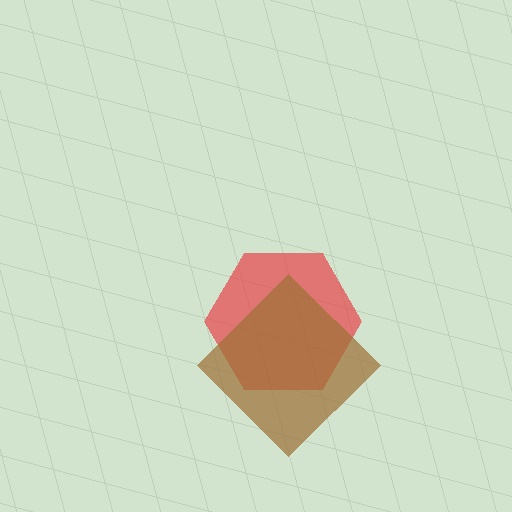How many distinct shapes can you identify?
There are 2 distinct shapes: a red hexagon, a brown diamond.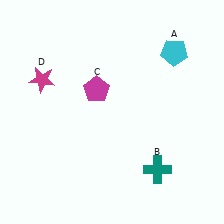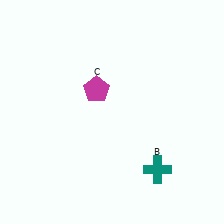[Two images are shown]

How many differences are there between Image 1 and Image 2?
There are 2 differences between the two images.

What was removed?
The cyan pentagon (A), the magenta star (D) were removed in Image 2.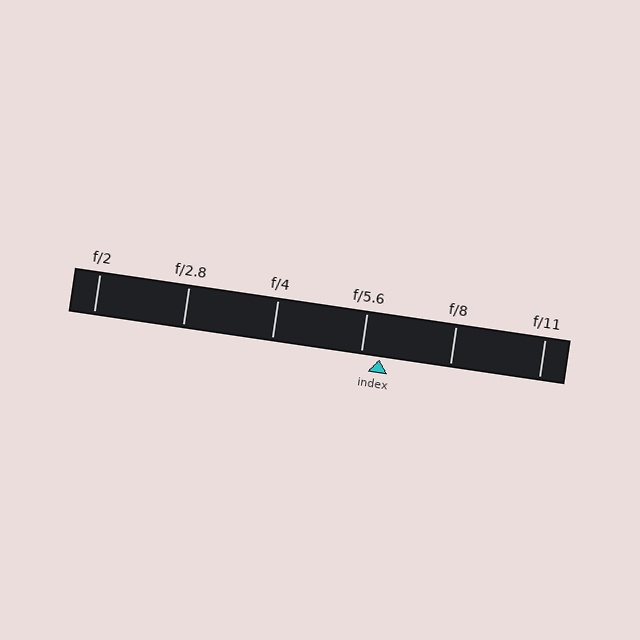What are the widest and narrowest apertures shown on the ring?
The widest aperture shown is f/2 and the narrowest is f/11.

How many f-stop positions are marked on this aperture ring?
There are 6 f-stop positions marked.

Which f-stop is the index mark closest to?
The index mark is closest to f/5.6.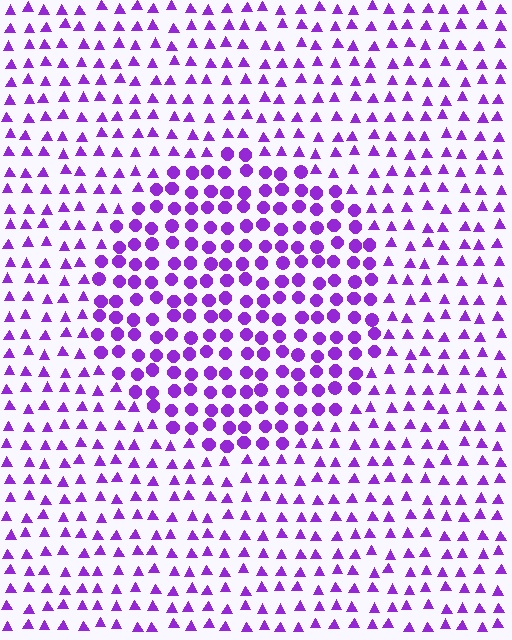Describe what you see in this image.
The image is filled with small purple elements arranged in a uniform grid. A circle-shaped region contains circles, while the surrounding area contains triangles. The boundary is defined purely by the change in element shape.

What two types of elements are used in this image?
The image uses circles inside the circle region and triangles outside it.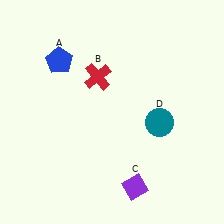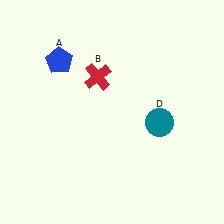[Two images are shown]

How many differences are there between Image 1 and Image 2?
There is 1 difference between the two images.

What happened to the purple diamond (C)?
The purple diamond (C) was removed in Image 2. It was in the bottom-right area of Image 1.